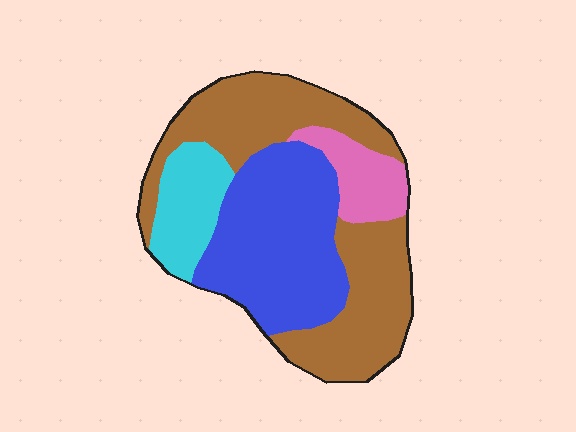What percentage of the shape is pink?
Pink covers 10% of the shape.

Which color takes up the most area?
Brown, at roughly 45%.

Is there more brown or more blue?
Brown.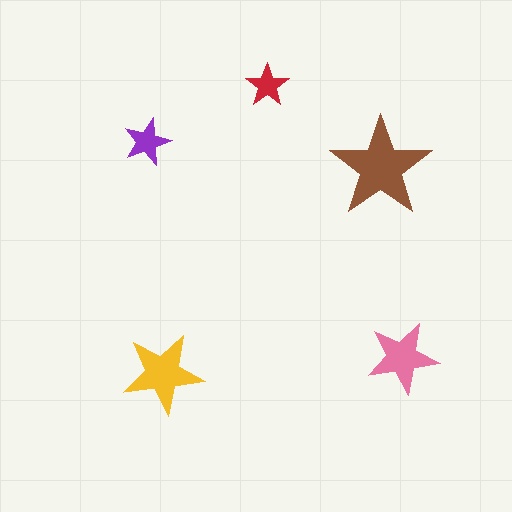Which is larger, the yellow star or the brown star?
The brown one.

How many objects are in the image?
There are 5 objects in the image.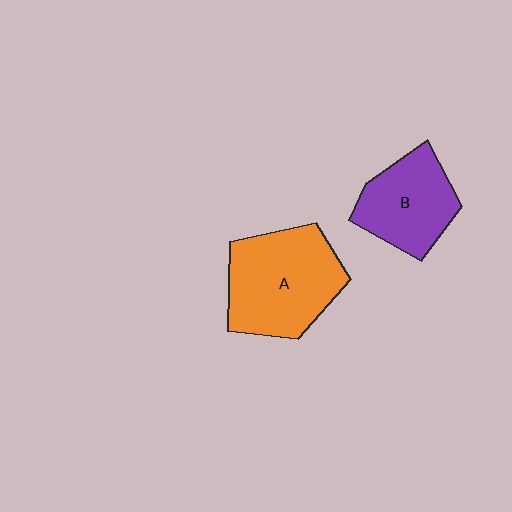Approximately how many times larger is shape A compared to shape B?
Approximately 1.4 times.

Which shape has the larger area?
Shape A (orange).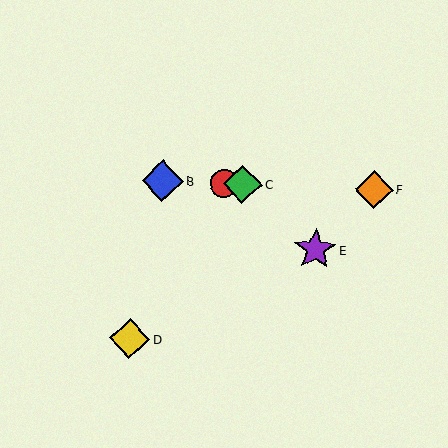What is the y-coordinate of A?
Object A is at y≈183.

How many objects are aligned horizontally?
4 objects (A, B, C, F) are aligned horizontally.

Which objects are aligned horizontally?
Objects A, B, C, F are aligned horizontally.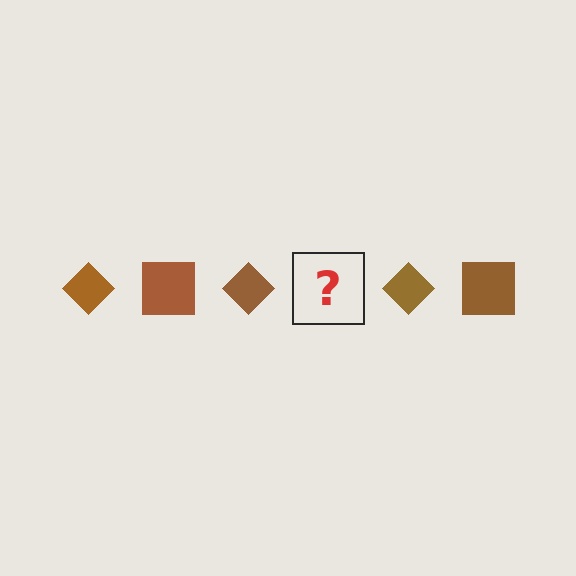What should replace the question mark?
The question mark should be replaced with a brown square.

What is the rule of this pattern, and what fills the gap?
The rule is that the pattern cycles through diamond, square shapes in brown. The gap should be filled with a brown square.